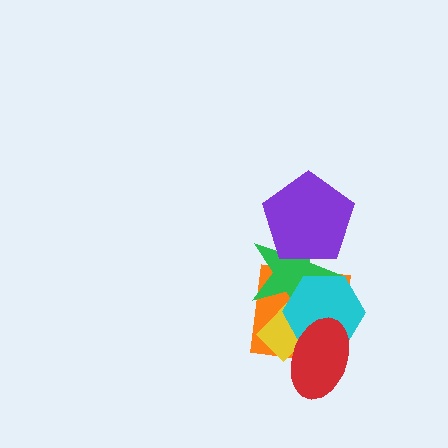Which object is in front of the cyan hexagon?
The red ellipse is in front of the cyan hexagon.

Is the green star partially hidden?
Yes, it is partially covered by another shape.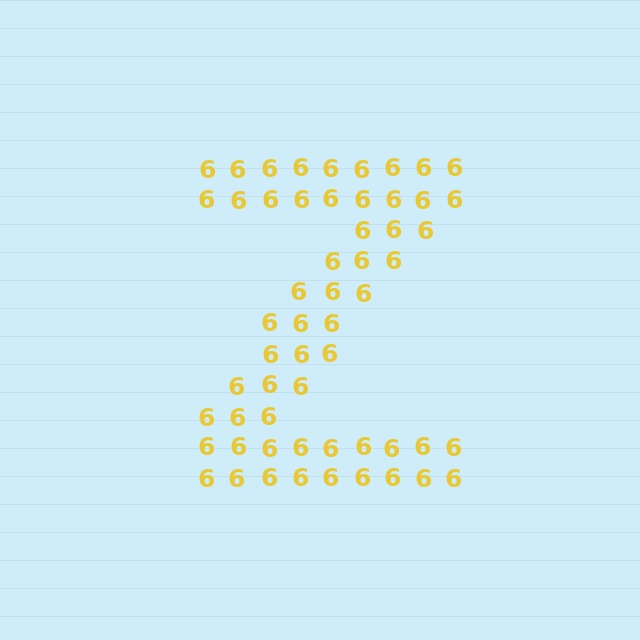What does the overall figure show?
The overall figure shows the letter Z.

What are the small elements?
The small elements are digit 6's.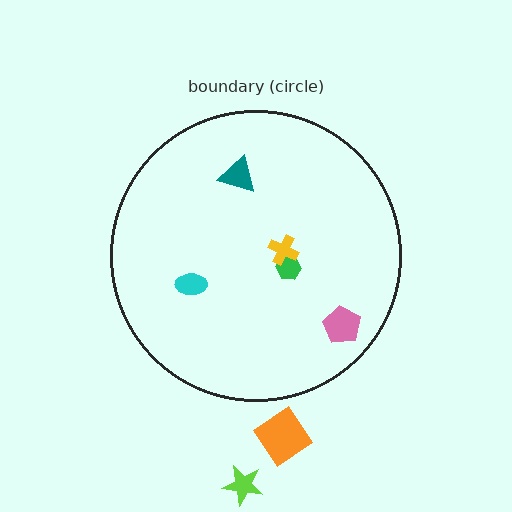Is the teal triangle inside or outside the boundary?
Inside.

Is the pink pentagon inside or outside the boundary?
Inside.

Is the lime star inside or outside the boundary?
Outside.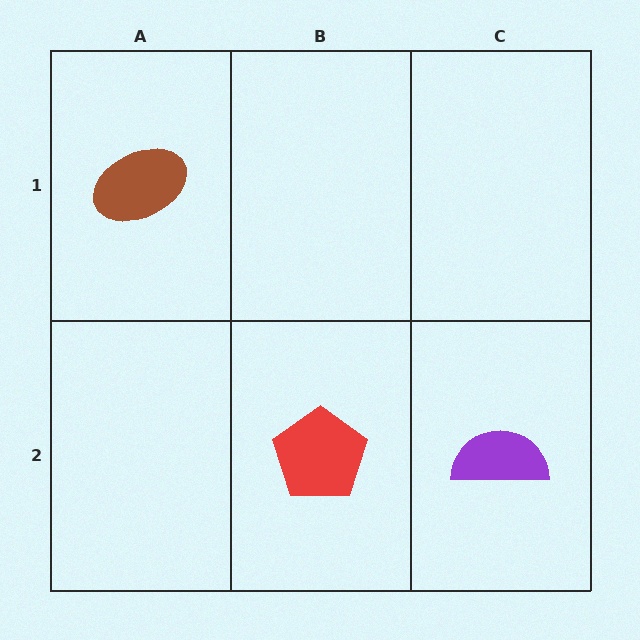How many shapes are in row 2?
2 shapes.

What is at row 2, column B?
A red pentagon.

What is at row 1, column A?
A brown ellipse.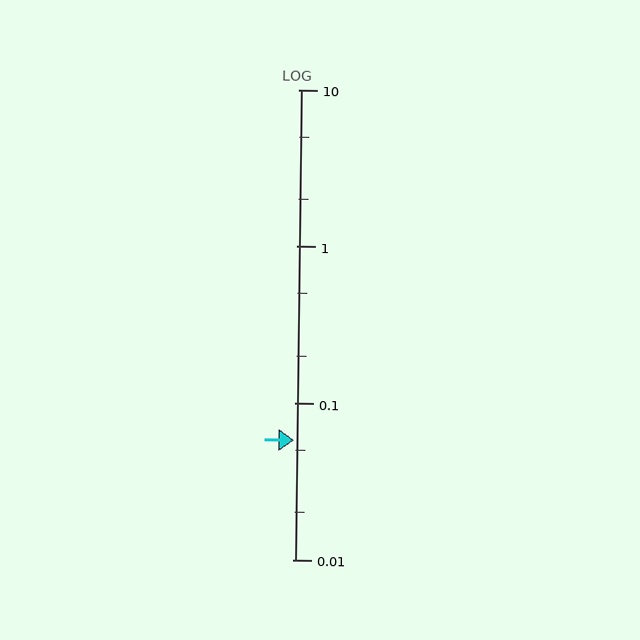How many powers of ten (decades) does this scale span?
The scale spans 3 decades, from 0.01 to 10.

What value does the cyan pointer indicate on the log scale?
The pointer indicates approximately 0.058.